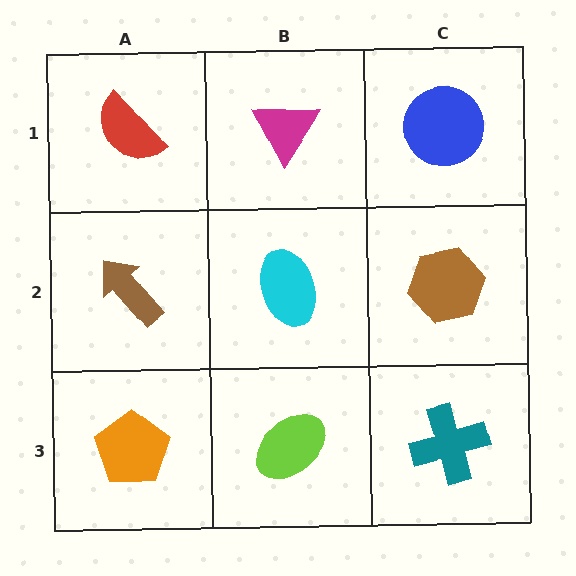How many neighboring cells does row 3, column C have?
2.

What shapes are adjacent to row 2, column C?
A blue circle (row 1, column C), a teal cross (row 3, column C), a cyan ellipse (row 2, column B).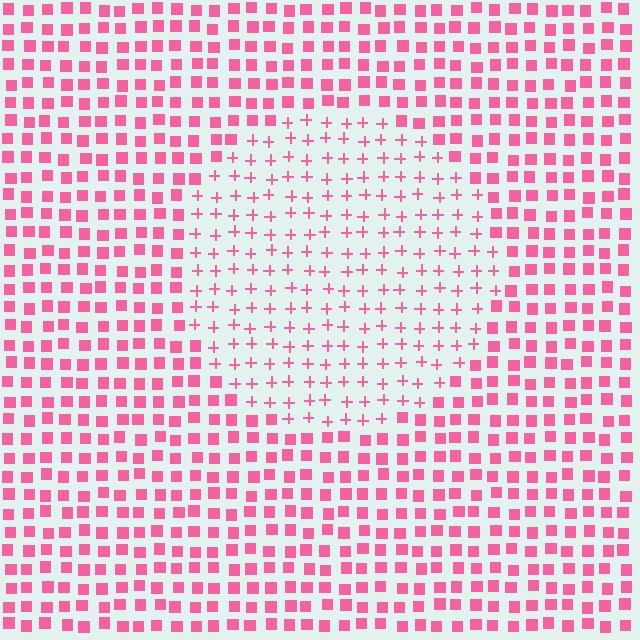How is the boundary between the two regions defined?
The boundary is defined by a change in element shape: plus signs inside vs. squares outside. All elements share the same color and spacing.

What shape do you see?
I see a circle.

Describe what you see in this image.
The image is filled with small pink elements arranged in a uniform grid. A circle-shaped region contains plus signs, while the surrounding area contains squares. The boundary is defined purely by the change in element shape.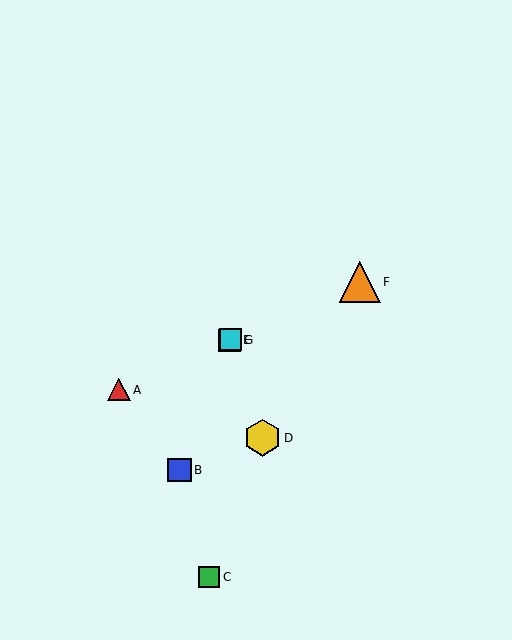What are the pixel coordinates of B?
Object B is at (180, 470).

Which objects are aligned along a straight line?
Objects A, E, F, G are aligned along a straight line.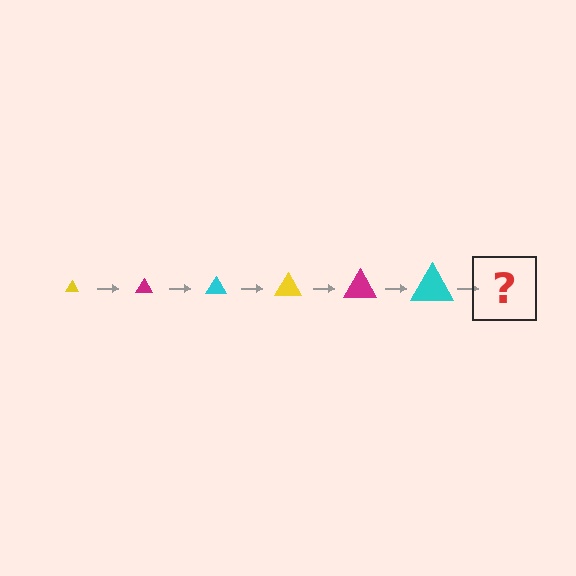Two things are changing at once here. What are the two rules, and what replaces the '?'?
The two rules are that the triangle grows larger each step and the color cycles through yellow, magenta, and cyan. The '?' should be a yellow triangle, larger than the previous one.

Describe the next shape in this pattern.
It should be a yellow triangle, larger than the previous one.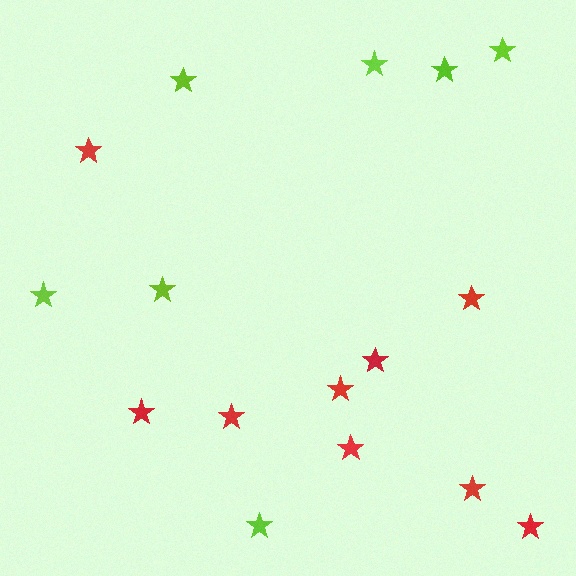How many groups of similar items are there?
There are 2 groups: one group of red stars (9) and one group of lime stars (7).